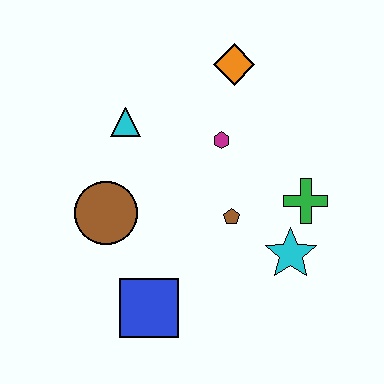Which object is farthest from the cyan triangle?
The cyan star is farthest from the cyan triangle.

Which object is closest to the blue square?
The brown circle is closest to the blue square.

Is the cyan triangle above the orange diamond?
No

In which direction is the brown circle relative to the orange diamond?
The brown circle is below the orange diamond.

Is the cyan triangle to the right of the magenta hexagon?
No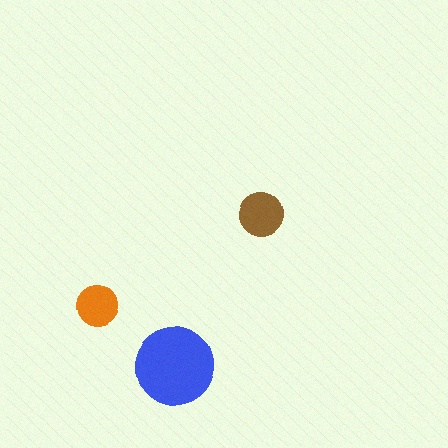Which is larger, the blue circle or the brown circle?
The blue one.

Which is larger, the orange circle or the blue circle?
The blue one.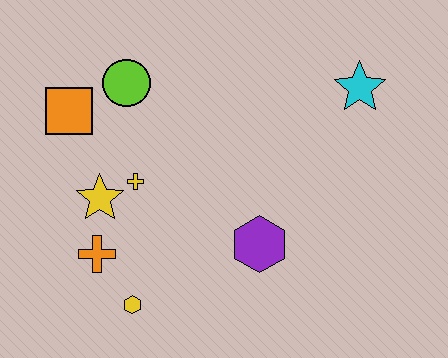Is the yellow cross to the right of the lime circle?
Yes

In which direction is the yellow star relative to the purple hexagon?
The yellow star is to the left of the purple hexagon.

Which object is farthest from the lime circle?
The cyan star is farthest from the lime circle.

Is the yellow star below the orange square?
Yes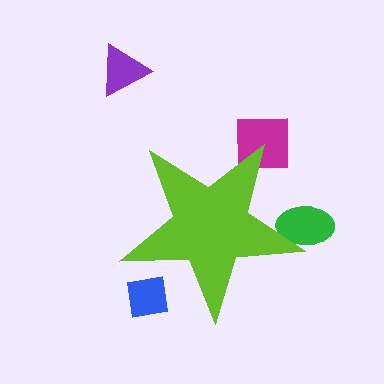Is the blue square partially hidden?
Yes, the blue square is partially hidden behind the lime star.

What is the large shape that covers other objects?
A lime star.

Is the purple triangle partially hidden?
No, the purple triangle is fully visible.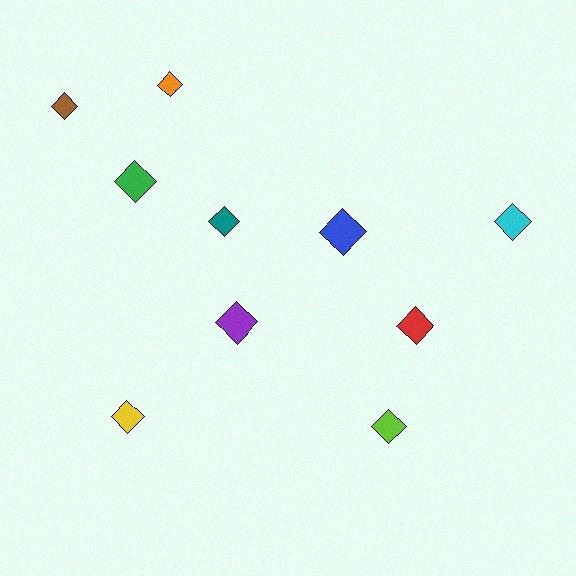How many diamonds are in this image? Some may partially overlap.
There are 10 diamonds.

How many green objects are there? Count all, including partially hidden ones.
There is 1 green object.